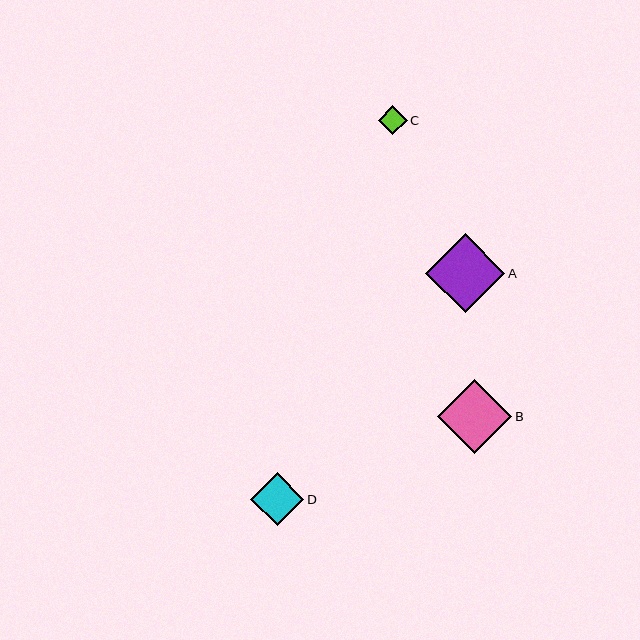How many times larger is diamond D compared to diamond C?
Diamond D is approximately 1.8 times the size of diamond C.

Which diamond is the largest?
Diamond A is the largest with a size of approximately 79 pixels.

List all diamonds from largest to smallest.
From largest to smallest: A, B, D, C.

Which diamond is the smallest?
Diamond C is the smallest with a size of approximately 29 pixels.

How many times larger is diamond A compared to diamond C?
Diamond A is approximately 2.7 times the size of diamond C.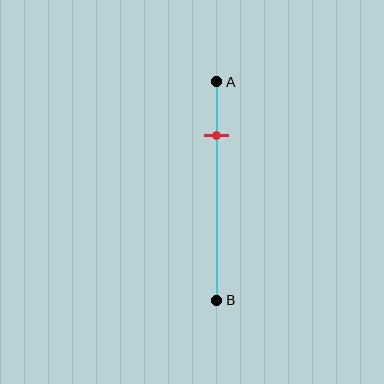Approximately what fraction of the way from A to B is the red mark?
The red mark is approximately 25% of the way from A to B.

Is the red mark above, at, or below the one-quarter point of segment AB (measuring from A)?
The red mark is approximately at the one-quarter point of segment AB.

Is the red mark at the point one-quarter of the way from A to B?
Yes, the mark is approximately at the one-quarter point.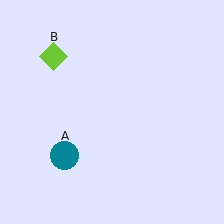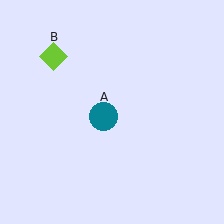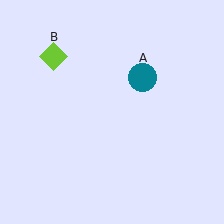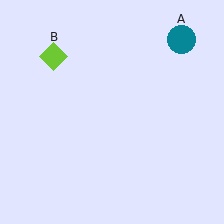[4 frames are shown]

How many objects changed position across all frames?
1 object changed position: teal circle (object A).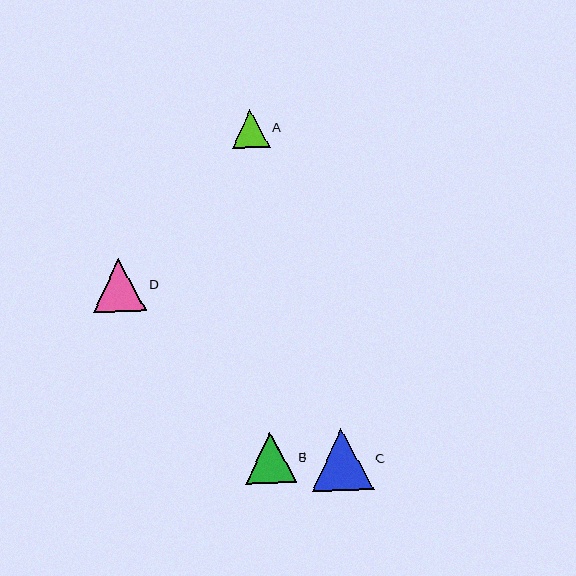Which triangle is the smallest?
Triangle A is the smallest with a size of approximately 38 pixels.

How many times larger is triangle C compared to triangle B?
Triangle C is approximately 1.2 times the size of triangle B.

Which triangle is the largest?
Triangle C is the largest with a size of approximately 62 pixels.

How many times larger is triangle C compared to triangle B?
Triangle C is approximately 1.2 times the size of triangle B.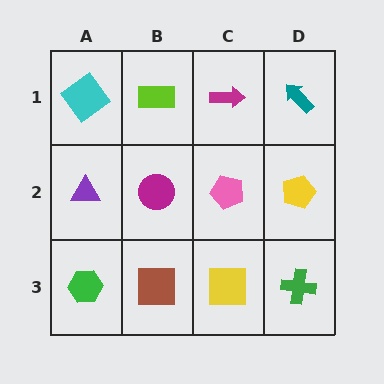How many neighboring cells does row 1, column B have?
3.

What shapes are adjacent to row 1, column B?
A magenta circle (row 2, column B), a cyan diamond (row 1, column A), a magenta arrow (row 1, column C).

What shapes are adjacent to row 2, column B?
A lime rectangle (row 1, column B), a brown square (row 3, column B), a purple triangle (row 2, column A), a pink pentagon (row 2, column C).